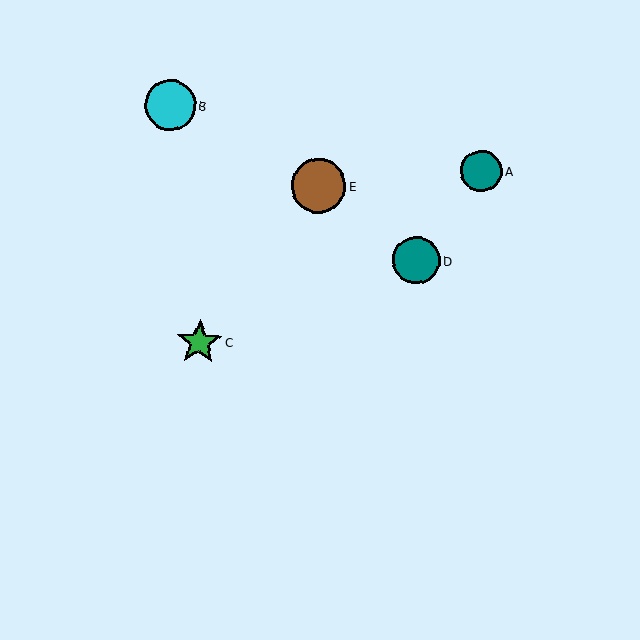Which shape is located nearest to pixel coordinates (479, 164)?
The teal circle (labeled A) at (481, 171) is nearest to that location.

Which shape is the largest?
The brown circle (labeled E) is the largest.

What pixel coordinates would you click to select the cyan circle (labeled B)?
Click at (170, 105) to select the cyan circle B.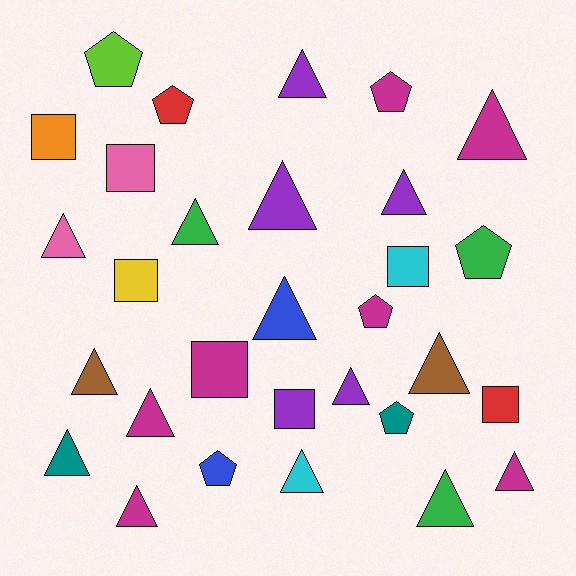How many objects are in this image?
There are 30 objects.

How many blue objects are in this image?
There are 2 blue objects.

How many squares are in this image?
There are 7 squares.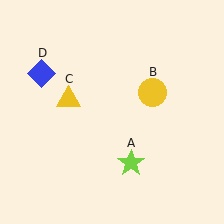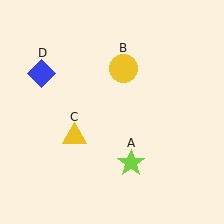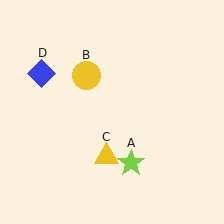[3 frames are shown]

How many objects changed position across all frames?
2 objects changed position: yellow circle (object B), yellow triangle (object C).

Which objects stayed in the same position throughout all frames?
Lime star (object A) and blue diamond (object D) remained stationary.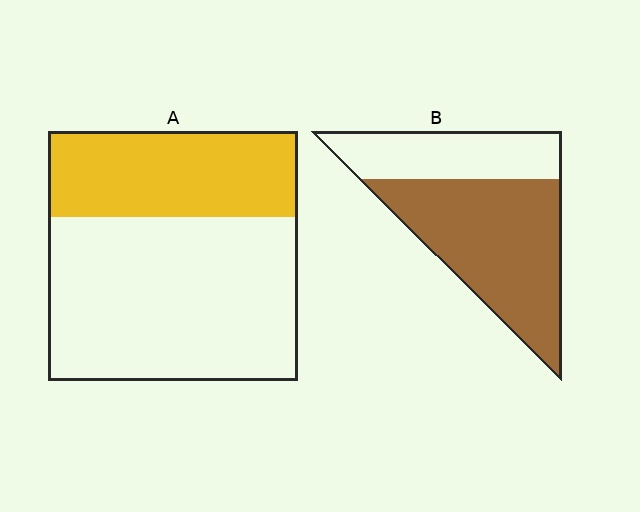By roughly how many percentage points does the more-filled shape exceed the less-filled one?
By roughly 30 percentage points (B over A).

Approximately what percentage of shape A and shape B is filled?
A is approximately 35% and B is approximately 65%.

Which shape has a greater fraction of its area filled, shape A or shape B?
Shape B.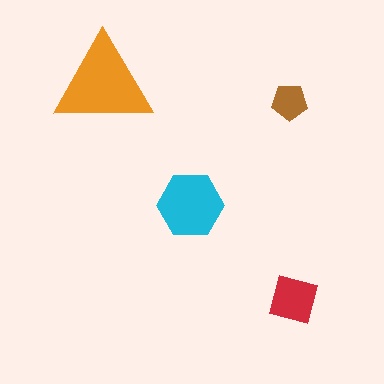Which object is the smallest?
The brown pentagon.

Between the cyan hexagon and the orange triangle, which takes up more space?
The orange triangle.